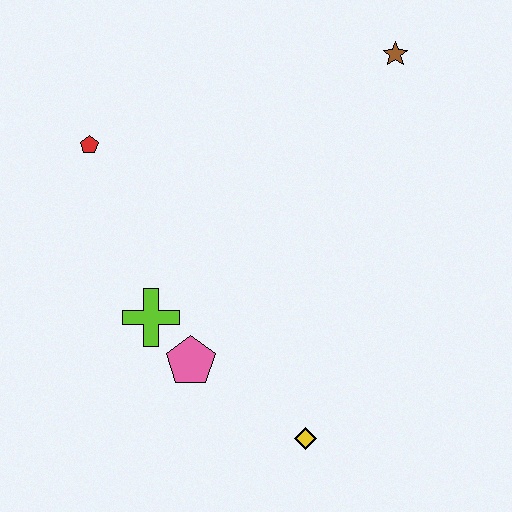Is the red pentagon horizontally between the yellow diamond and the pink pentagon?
No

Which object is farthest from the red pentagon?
The yellow diamond is farthest from the red pentagon.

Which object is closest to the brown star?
The red pentagon is closest to the brown star.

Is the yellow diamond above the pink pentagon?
No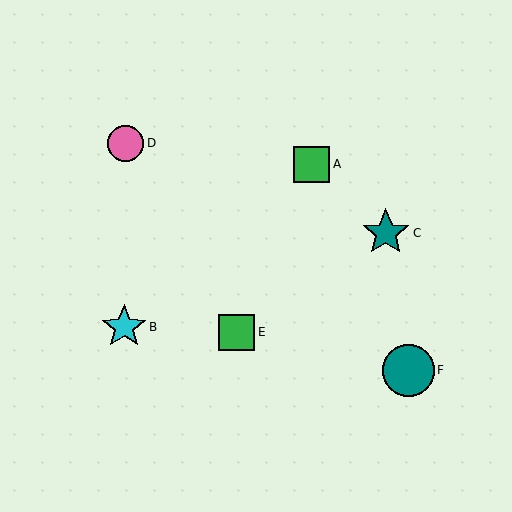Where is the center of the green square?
The center of the green square is at (311, 164).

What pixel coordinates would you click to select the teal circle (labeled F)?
Click at (408, 370) to select the teal circle F.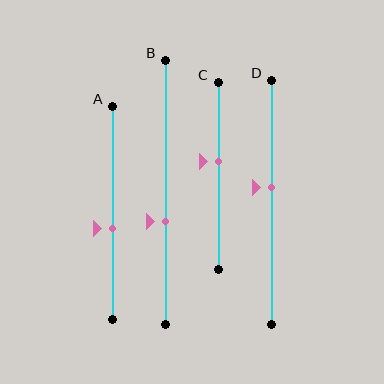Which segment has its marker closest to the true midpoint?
Segment D has its marker closest to the true midpoint.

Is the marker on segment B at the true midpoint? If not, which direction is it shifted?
No, the marker on segment B is shifted downward by about 11% of the segment length.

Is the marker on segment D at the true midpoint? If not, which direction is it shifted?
No, the marker on segment D is shifted upward by about 6% of the segment length.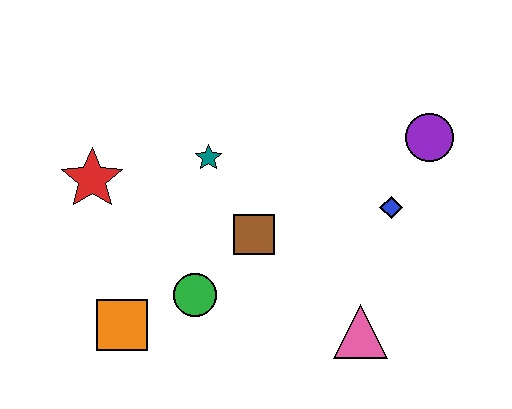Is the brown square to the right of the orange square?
Yes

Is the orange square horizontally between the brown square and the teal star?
No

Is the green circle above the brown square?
No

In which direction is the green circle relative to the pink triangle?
The green circle is to the left of the pink triangle.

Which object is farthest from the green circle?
The purple circle is farthest from the green circle.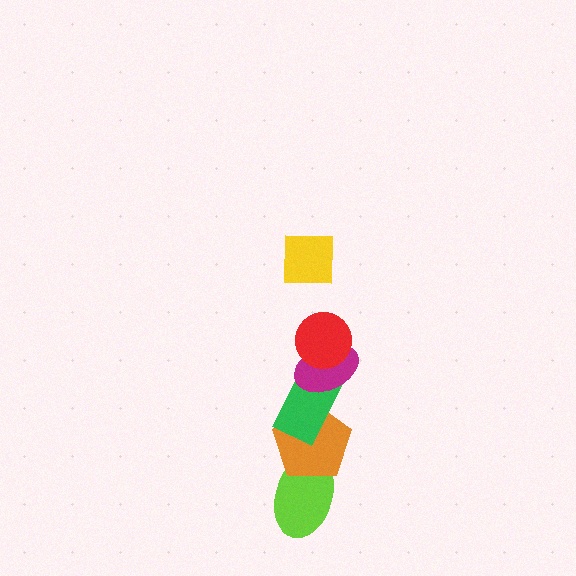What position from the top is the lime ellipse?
The lime ellipse is 6th from the top.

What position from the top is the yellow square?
The yellow square is 1st from the top.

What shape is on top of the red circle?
The yellow square is on top of the red circle.